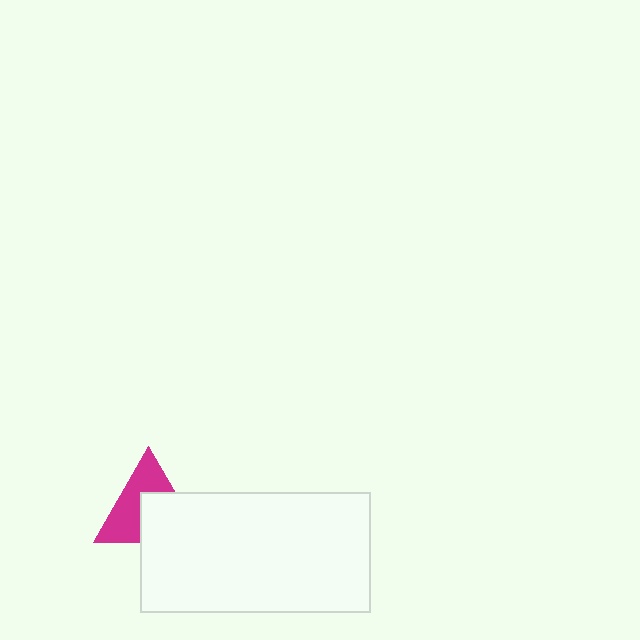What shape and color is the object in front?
The object in front is a white rectangle.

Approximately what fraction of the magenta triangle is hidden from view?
Roughly 48% of the magenta triangle is hidden behind the white rectangle.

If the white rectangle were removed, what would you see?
You would see the complete magenta triangle.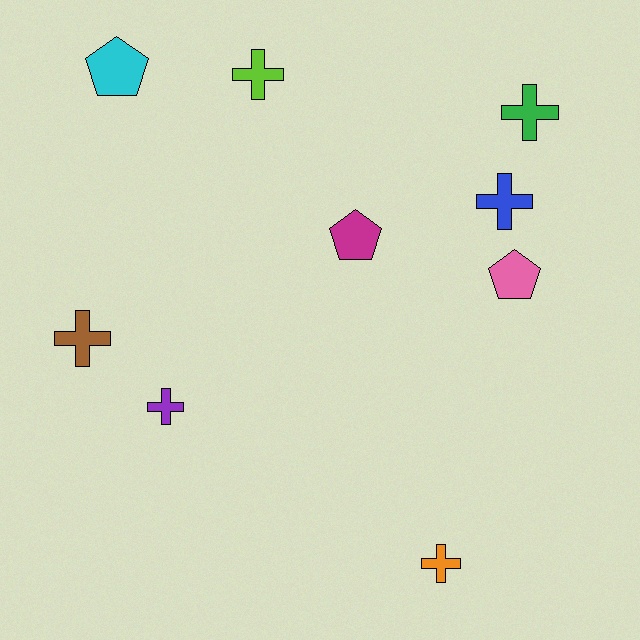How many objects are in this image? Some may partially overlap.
There are 9 objects.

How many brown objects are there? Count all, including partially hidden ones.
There is 1 brown object.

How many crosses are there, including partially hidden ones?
There are 6 crosses.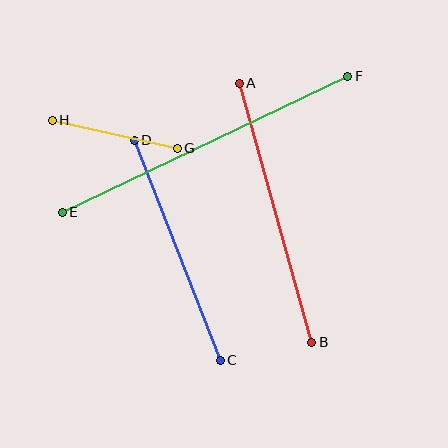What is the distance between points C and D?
The distance is approximately 236 pixels.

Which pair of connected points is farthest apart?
Points E and F are farthest apart.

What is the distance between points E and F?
The distance is approximately 316 pixels.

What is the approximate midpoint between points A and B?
The midpoint is at approximately (275, 213) pixels.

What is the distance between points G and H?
The distance is approximately 128 pixels.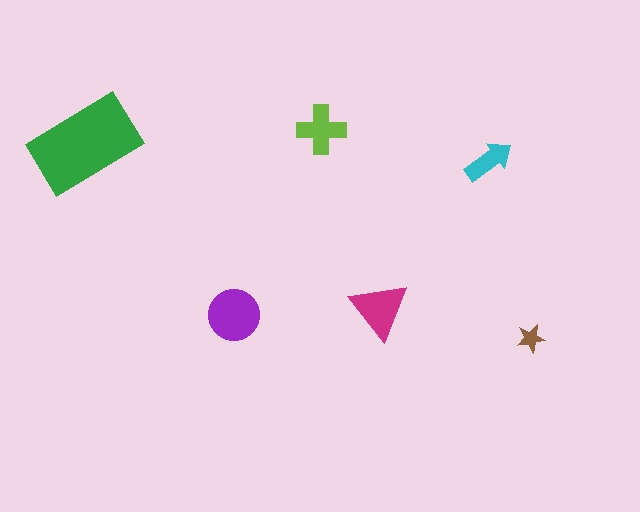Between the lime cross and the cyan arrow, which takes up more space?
The lime cross.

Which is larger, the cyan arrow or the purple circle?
The purple circle.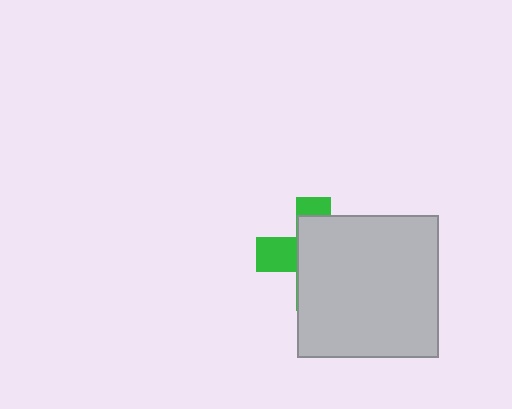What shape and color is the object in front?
The object in front is a light gray square.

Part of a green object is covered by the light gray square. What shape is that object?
It is a cross.